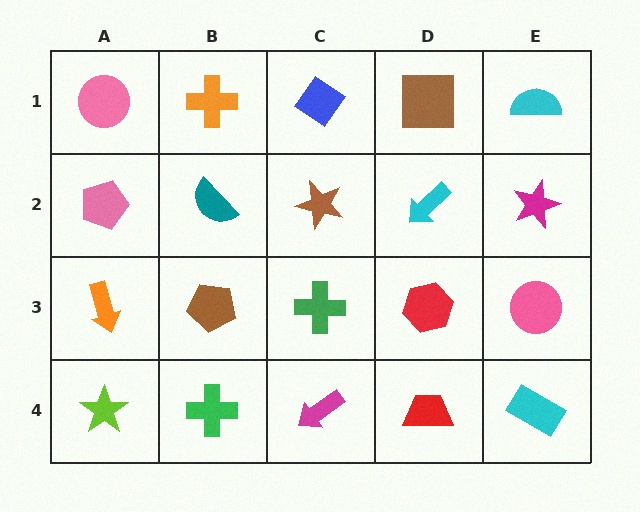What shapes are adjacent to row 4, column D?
A red hexagon (row 3, column D), a magenta arrow (row 4, column C), a cyan rectangle (row 4, column E).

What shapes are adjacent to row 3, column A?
A pink pentagon (row 2, column A), a lime star (row 4, column A), a brown pentagon (row 3, column B).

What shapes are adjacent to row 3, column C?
A brown star (row 2, column C), a magenta arrow (row 4, column C), a brown pentagon (row 3, column B), a red hexagon (row 3, column D).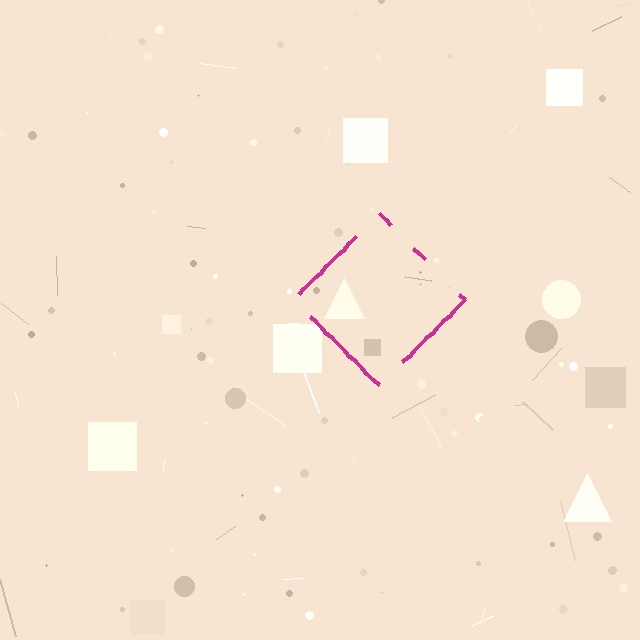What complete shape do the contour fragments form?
The contour fragments form a diamond.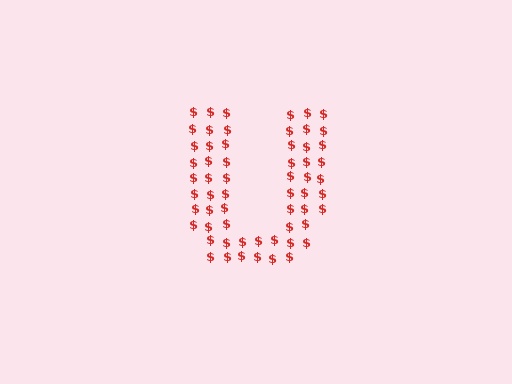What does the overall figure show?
The overall figure shows the letter U.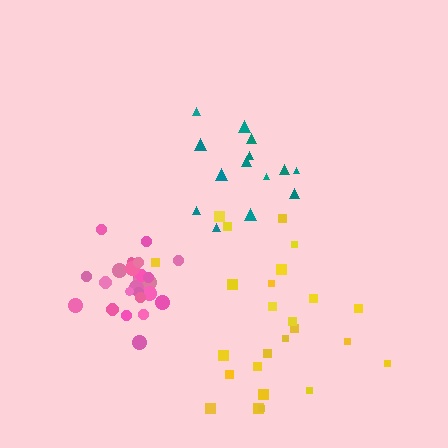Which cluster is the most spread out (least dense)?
Yellow.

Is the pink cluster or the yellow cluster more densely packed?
Pink.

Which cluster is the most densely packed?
Pink.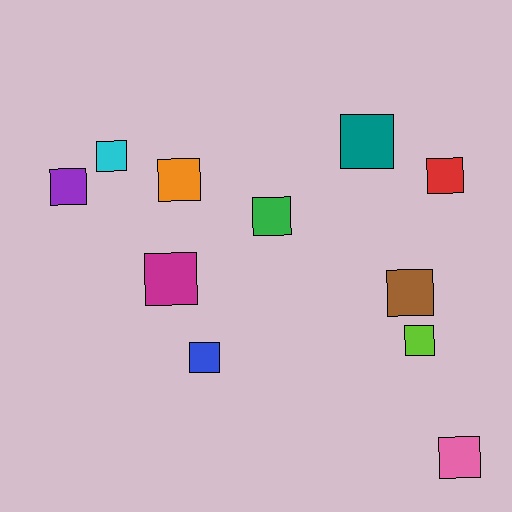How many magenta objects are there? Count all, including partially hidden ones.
There is 1 magenta object.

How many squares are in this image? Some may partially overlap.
There are 11 squares.